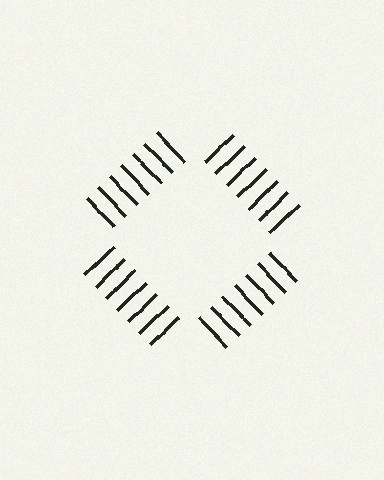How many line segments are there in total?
28 — 7 along each of the 4 edges.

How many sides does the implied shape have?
4 sides — the line-ends trace a square.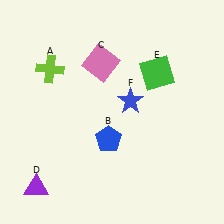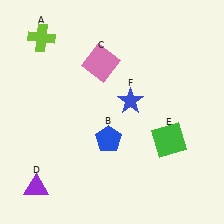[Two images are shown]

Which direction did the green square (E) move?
The green square (E) moved down.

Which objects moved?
The objects that moved are: the lime cross (A), the green square (E).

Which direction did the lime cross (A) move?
The lime cross (A) moved up.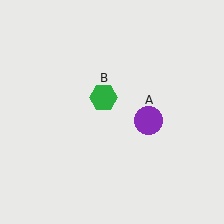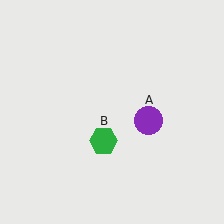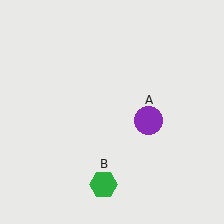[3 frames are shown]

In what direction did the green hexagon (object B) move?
The green hexagon (object B) moved down.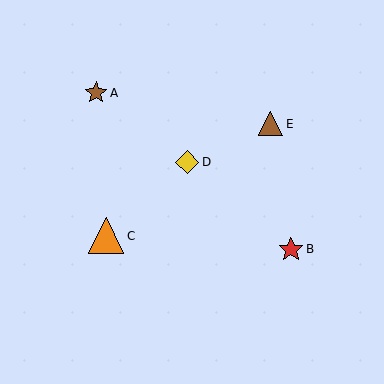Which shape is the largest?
The orange triangle (labeled C) is the largest.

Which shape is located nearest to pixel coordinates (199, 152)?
The yellow diamond (labeled D) at (187, 162) is nearest to that location.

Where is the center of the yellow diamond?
The center of the yellow diamond is at (187, 162).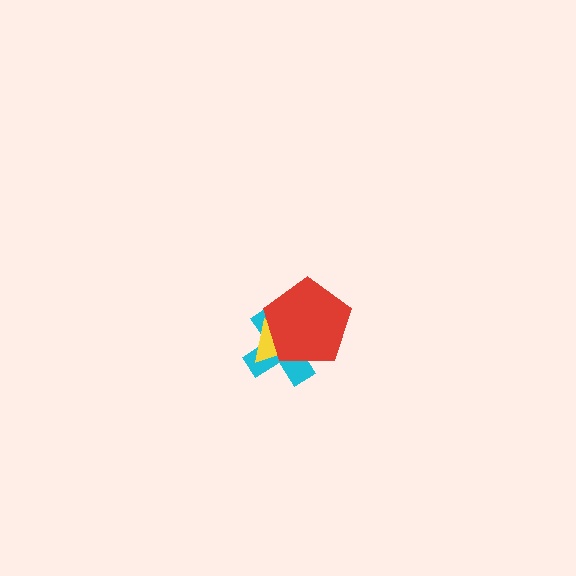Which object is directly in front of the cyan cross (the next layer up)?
The yellow triangle is directly in front of the cyan cross.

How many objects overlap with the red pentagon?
2 objects overlap with the red pentagon.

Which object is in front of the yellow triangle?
The red pentagon is in front of the yellow triangle.